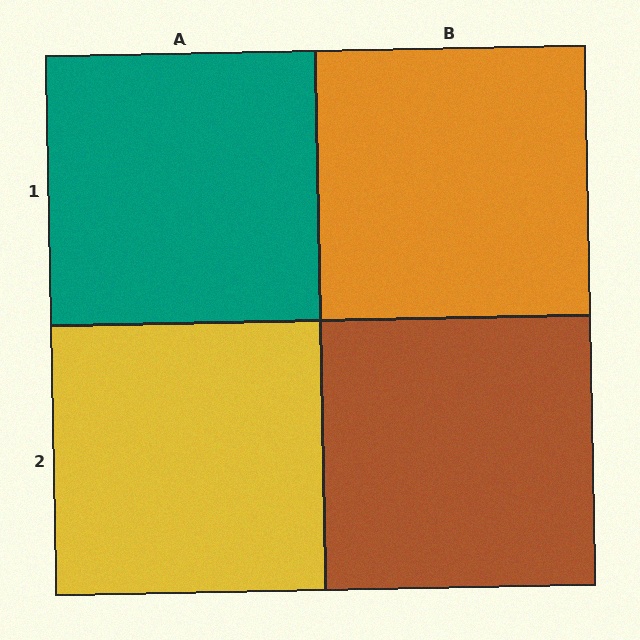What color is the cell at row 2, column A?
Yellow.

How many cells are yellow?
1 cell is yellow.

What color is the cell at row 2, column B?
Brown.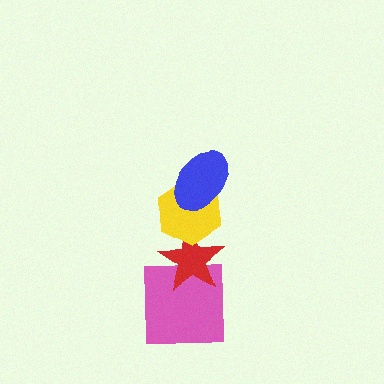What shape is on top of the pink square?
The red star is on top of the pink square.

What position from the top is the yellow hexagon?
The yellow hexagon is 2nd from the top.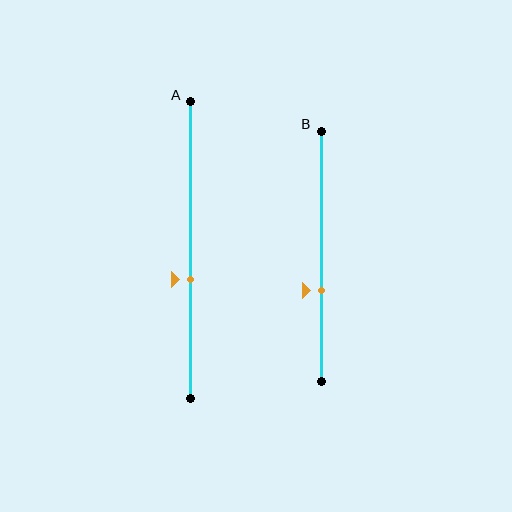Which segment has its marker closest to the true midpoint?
Segment A has its marker closest to the true midpoint.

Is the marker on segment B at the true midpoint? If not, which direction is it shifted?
No, the marker on segment B is shifted downward by about 14% of the segment length.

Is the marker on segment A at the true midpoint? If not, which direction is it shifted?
No, the marker on segment A is shifted downward by about 10% of the segment length.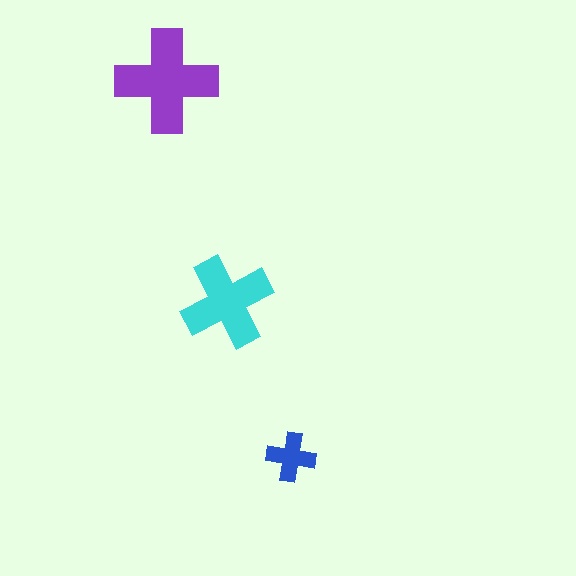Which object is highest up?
The purple cross is topmost.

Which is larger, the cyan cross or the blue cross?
The cyan one.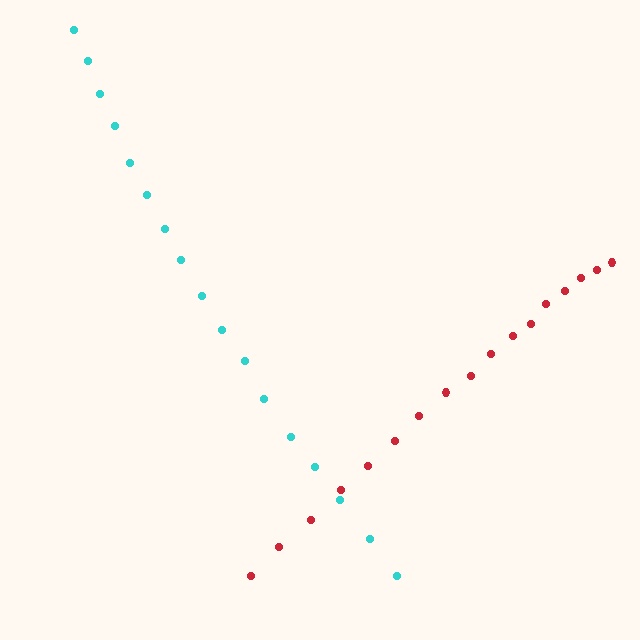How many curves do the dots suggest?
There are 2 distinct paths.